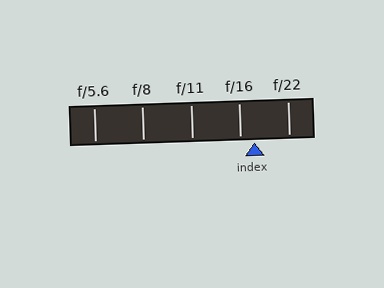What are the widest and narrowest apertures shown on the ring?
The widest aperture shown is f/5.6 and the narrowest is f/22.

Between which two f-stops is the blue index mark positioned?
The index mark is between f/16 and f/22.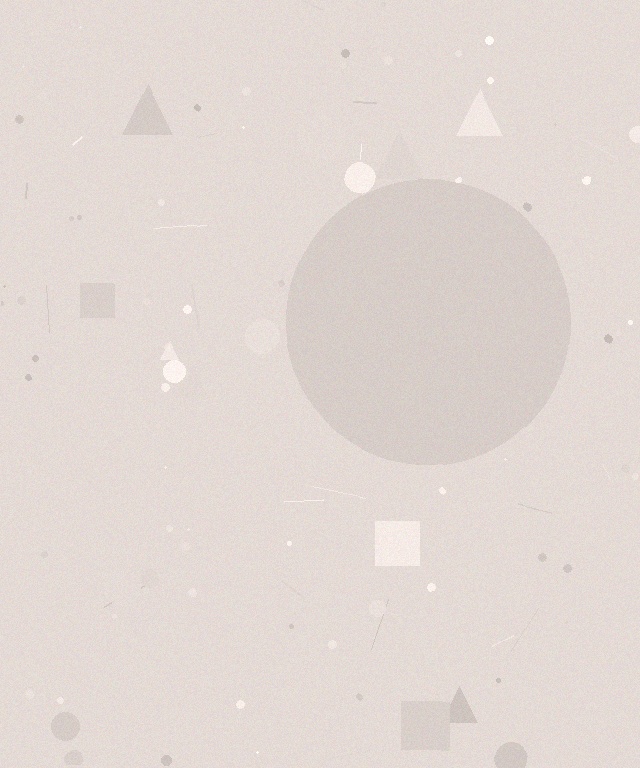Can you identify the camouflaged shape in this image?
The camouflaged shape is a circle.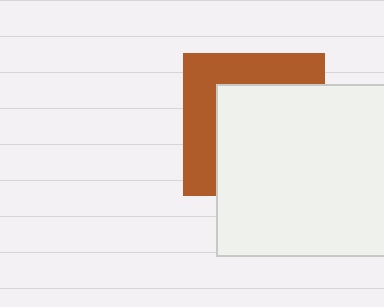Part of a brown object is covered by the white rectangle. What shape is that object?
It is a square.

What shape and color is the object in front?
The object in front is a white rectangle.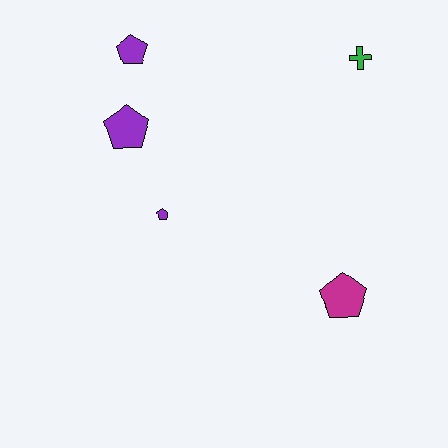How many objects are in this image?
There are 5 objects.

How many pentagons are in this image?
There are 4 pentagons.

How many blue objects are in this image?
There are no blue objects.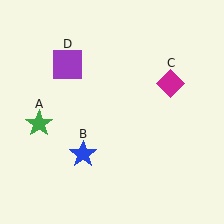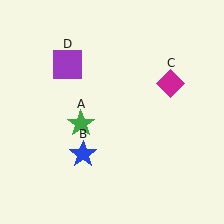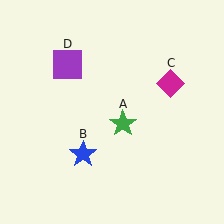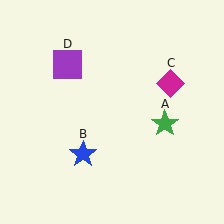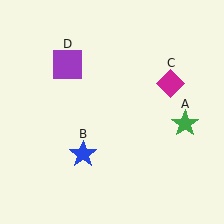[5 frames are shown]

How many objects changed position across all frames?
1 object changed position: green star (object A).